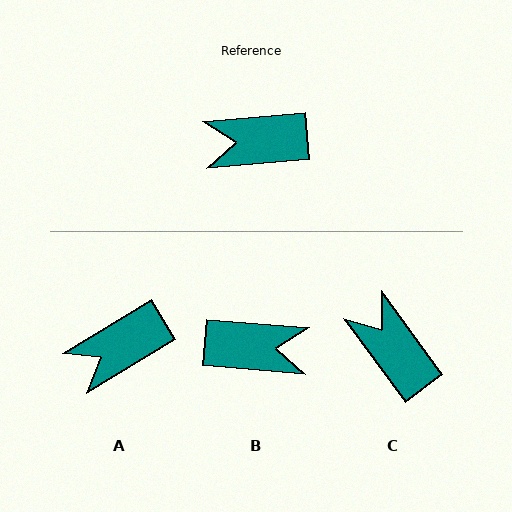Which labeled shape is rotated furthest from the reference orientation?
B, about 171 degrees away.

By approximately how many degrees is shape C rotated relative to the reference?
Approximately 58 degrees clockwise.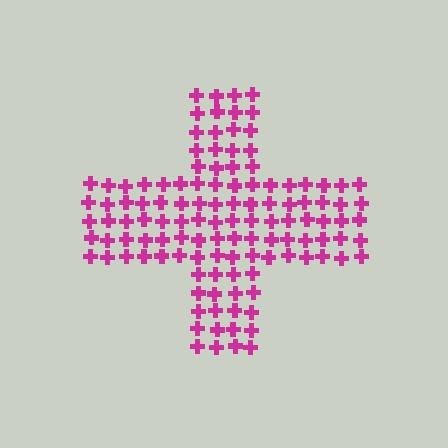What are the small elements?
The small elements are crosses.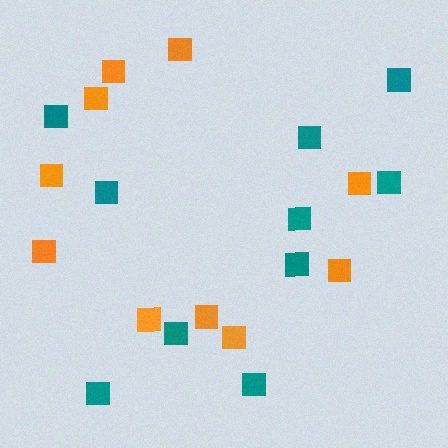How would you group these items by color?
There are 2 groups: one group of teal squares (10) and one group of orange squares (10).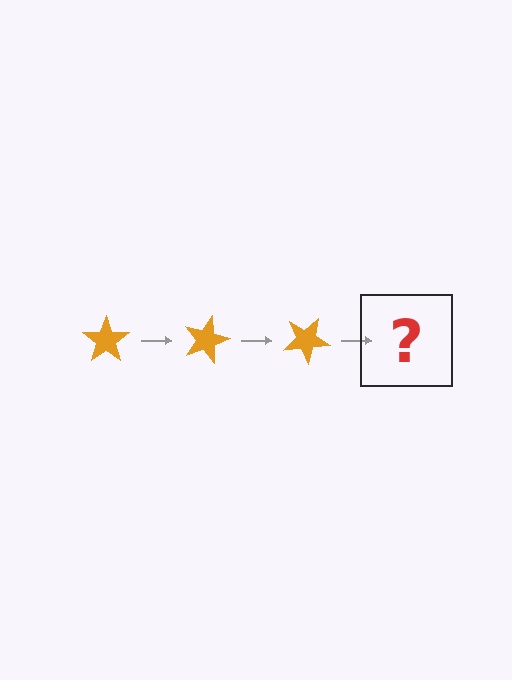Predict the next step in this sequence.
The next step is an orange star rotated 45 degrees.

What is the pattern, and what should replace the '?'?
The pattern is that the star rotates 15 degrees each step. The '?' should be an orange star rotated 45 degrees.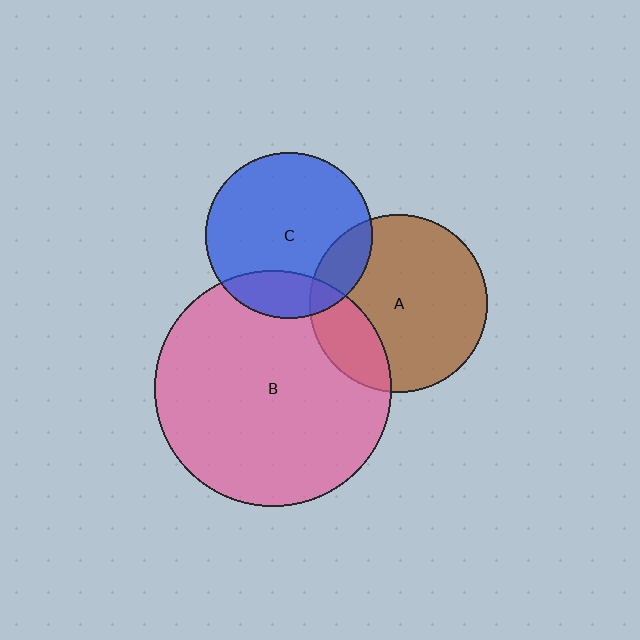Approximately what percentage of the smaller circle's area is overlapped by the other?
Approximately 20%.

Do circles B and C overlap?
Yes.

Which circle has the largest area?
Circle B (pink).